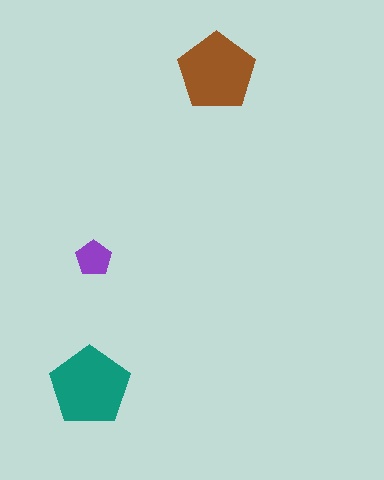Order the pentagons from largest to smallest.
the teal one, the brown one, the purple one.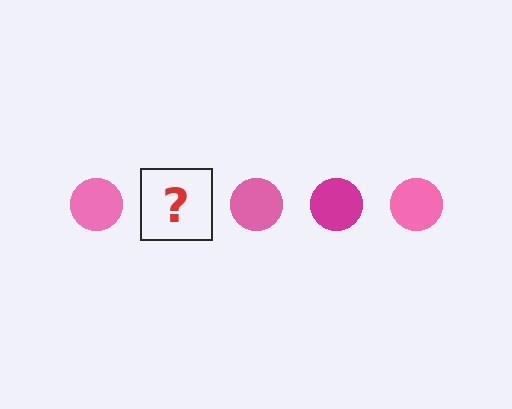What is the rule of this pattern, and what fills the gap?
The rule is that the pattern cycles through pink, magenta circles. The gap should be filled with a magenta circle.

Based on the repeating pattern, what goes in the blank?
The blank should be a magenta circle.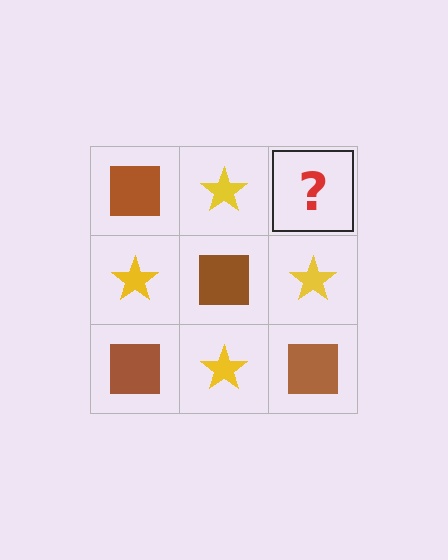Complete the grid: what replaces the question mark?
The question mark should be replaced with a brown square.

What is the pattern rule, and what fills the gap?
The rule is that it alternates brown square and yellow star in a checkerboard pattern. The gap should be filled with a brown square.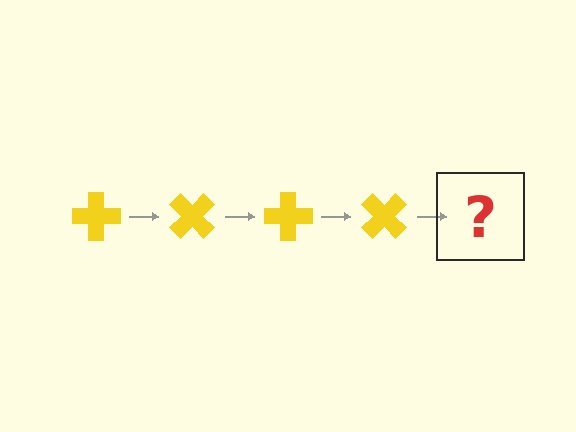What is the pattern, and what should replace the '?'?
The pattern is that the cross rotates 45 degrees each step. The '?' should be a yellow cross rotated 180 degrees.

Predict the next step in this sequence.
The next step is a yellow cross rotated 180 degrees.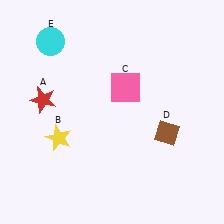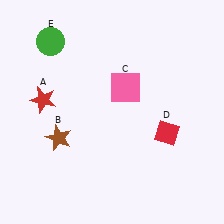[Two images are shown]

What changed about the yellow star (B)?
In Image 1, B is yellow. In Image 2, it changed to brown.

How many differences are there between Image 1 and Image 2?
There are 3 differences between the two images.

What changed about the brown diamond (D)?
In Image 1, D is brown. In Image 2, it changed to red.